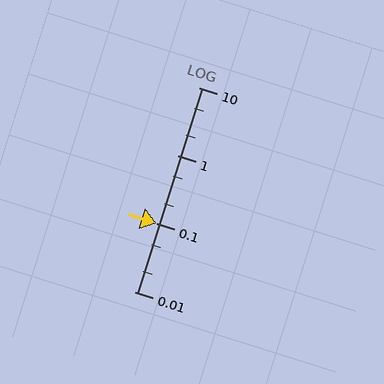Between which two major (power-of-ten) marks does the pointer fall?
The pointer is between 0.1 and 1.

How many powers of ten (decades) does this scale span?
The scale spans 3 decades, from 0.01 to 10.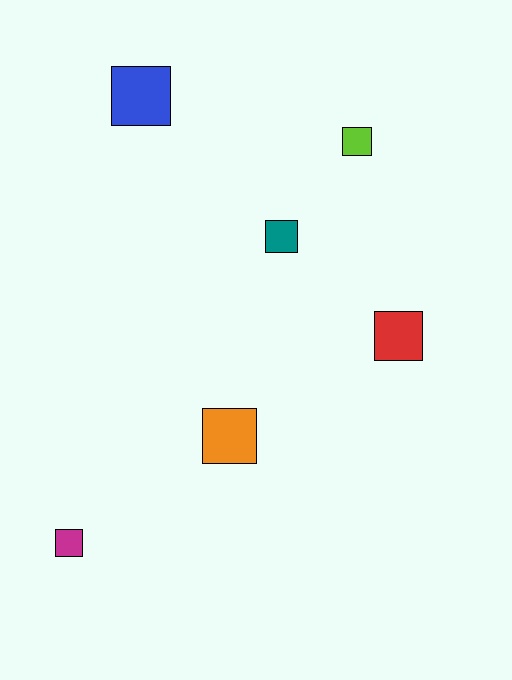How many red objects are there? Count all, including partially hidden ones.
There is 1 red object.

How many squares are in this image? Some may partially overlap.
There are 6 squares.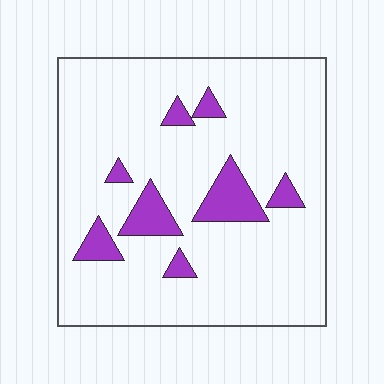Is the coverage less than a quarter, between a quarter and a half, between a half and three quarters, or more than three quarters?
Less than a quarter.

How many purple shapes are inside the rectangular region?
8.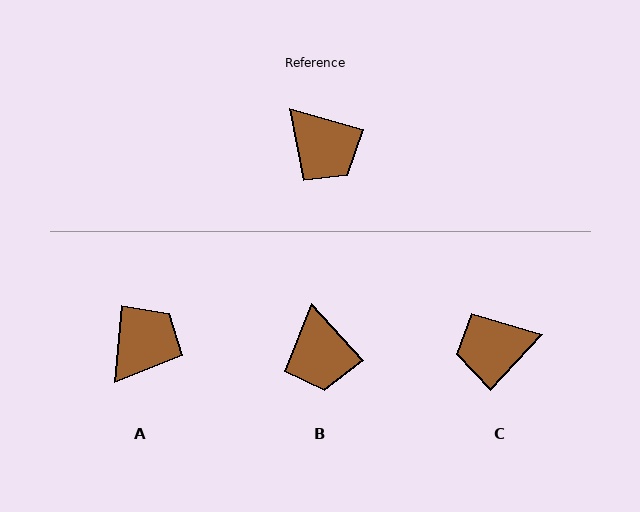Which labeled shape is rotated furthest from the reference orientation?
C, about 117 degrees away.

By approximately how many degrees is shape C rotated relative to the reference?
Approximately 117 degrees clockwise.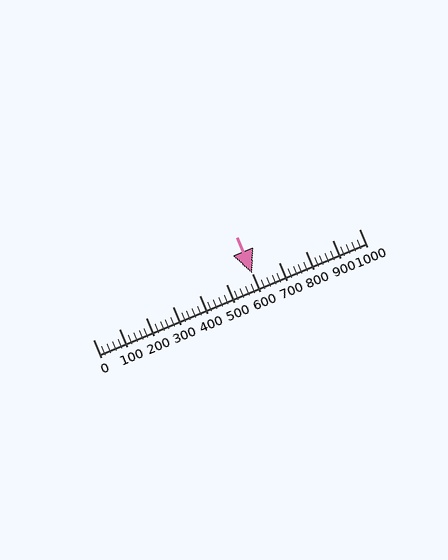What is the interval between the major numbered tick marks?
The major tick marks are spaced 100 units apart.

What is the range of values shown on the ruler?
The ruler shows values from 0 to 1000.